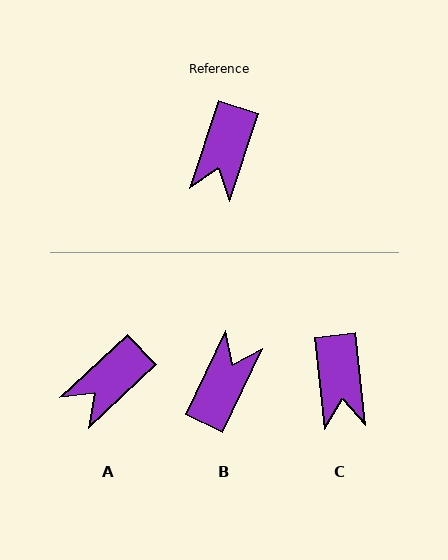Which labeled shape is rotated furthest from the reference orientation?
B, about 172 degrees away.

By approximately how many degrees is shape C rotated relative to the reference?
Approximately 24 degrees counter-clockwise.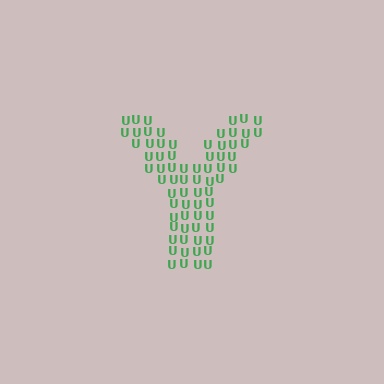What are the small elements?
The small elements are letter U's.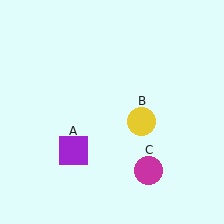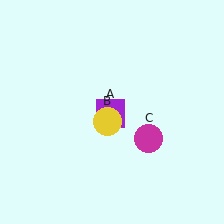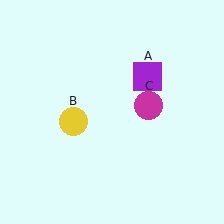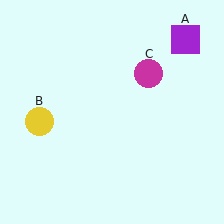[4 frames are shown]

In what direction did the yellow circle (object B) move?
The yellow circle (object B) moved left.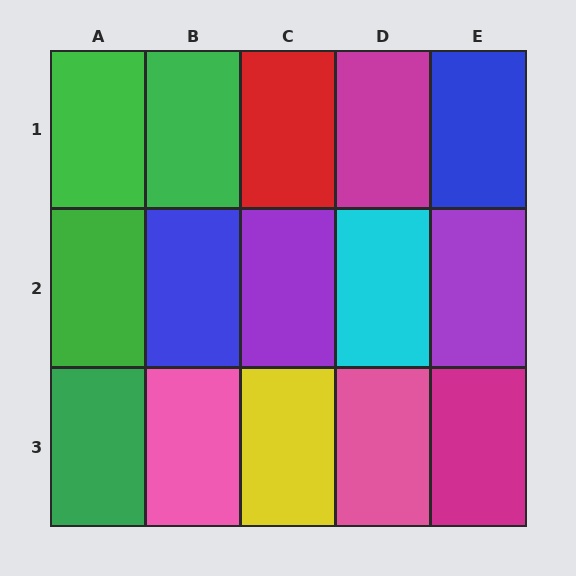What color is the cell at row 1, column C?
Red.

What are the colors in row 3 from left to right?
Green, pink, yellow, pink, magenta.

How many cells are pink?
2 cells are pink.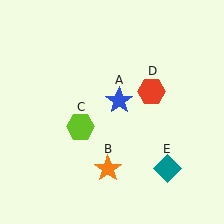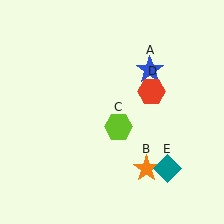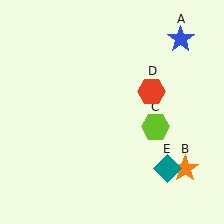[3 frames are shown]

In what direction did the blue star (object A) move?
The blue star (object A) moved up and to the right.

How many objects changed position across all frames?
3 objects changed position: blue star (object A), orange star (object B), lime hexagon (object C).